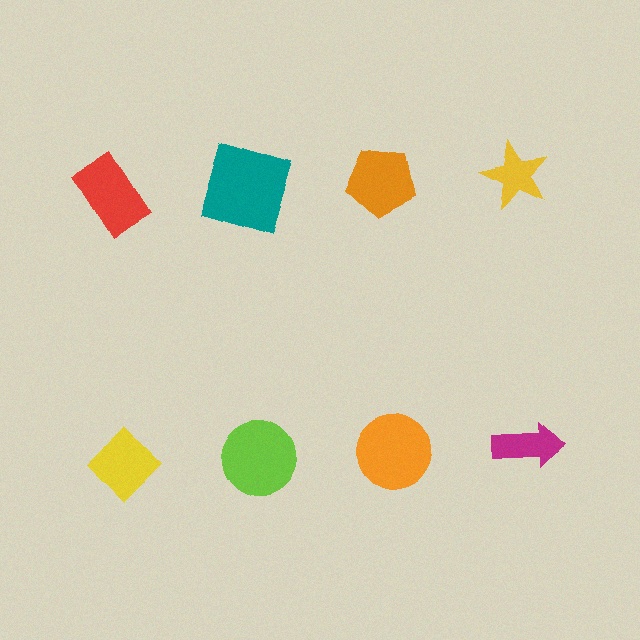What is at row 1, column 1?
A red rectangle.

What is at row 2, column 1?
A yellow diamond.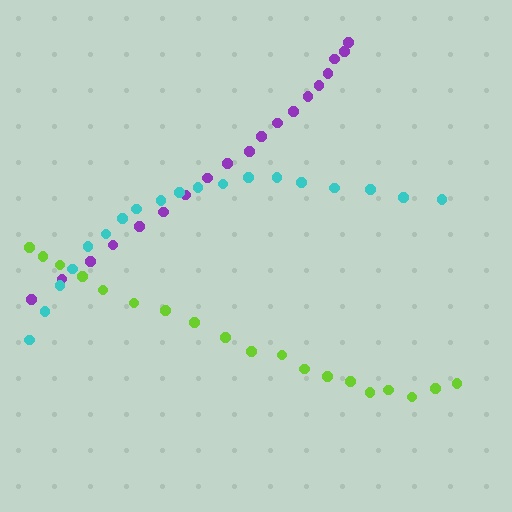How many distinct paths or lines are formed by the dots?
There are 3 distinct paths.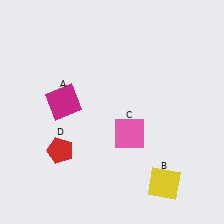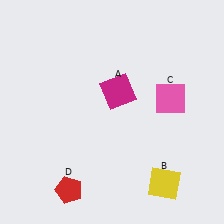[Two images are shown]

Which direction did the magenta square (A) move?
The magenta square (A) moved right.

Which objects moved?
The objects that moved are: the magenta square (A), the pink square (C), the red pentagon (D).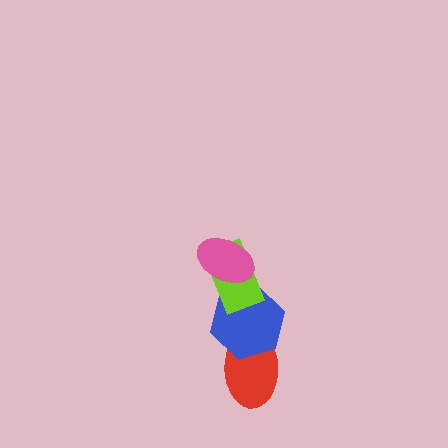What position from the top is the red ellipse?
The red ellipse is 4th from the top.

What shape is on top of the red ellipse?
The blue hexagon is on top of the red ellipse.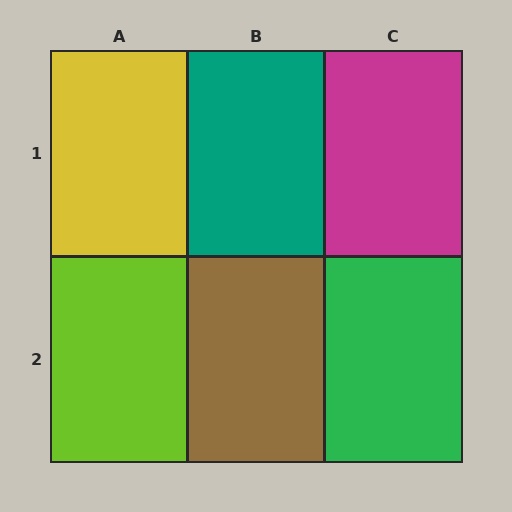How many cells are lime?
1 cell is lime.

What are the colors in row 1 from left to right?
Yellow, teal, magenta.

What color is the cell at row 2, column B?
Brown.